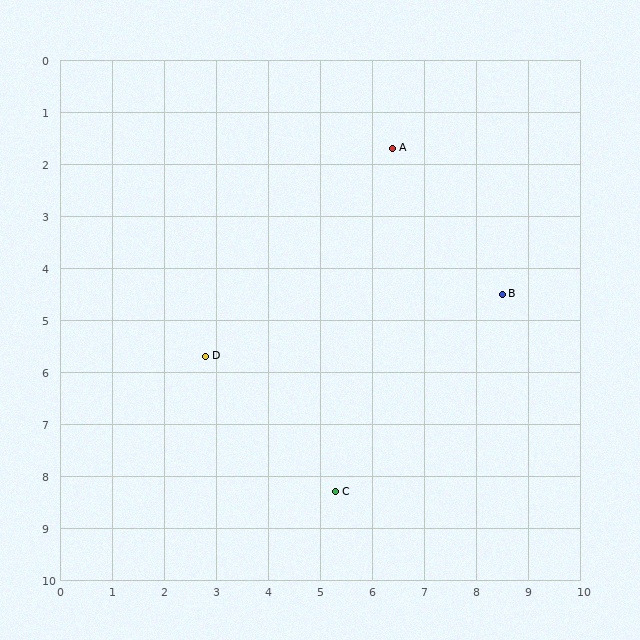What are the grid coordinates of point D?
Point D is at approximately (2.8, 5.7).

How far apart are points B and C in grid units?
Points B and C are about 5.0 grid units apart.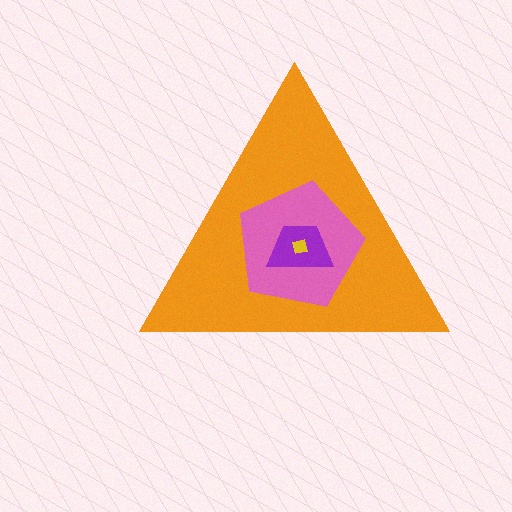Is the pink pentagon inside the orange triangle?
Yes.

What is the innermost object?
The yellow square.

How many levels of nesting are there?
4.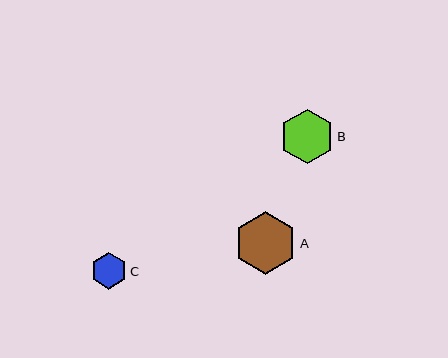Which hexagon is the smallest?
Hexagon C is the smallest with a size of approximately 37 pixels.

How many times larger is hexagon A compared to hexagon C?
Hexagon A is approximately 1.7 times the size of hexagon C.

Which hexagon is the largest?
Hexagon A is the largest with a size of approximately 63 pixels.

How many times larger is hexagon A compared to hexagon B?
Hexagon A is approximately 1.1 times the size of hexagon B.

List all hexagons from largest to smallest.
From largest to smallest: A, B, C.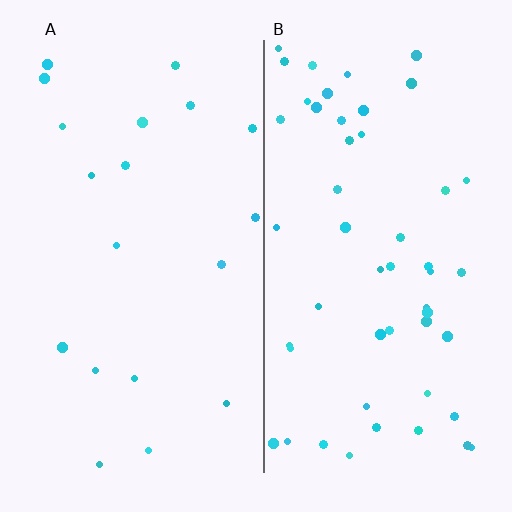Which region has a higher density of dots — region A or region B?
B (the right).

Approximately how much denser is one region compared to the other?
Approximately 2.7× — region B over region A.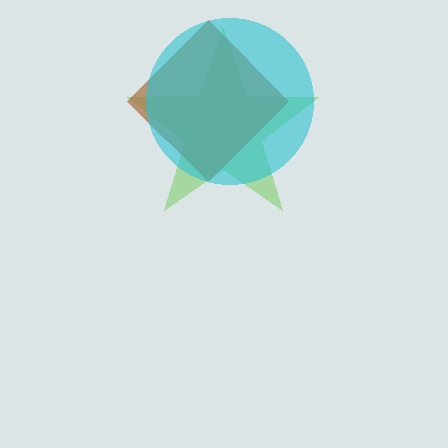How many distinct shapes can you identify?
There are 3 distinct shapes: a lime star, a brown diamond, a cyan circle.